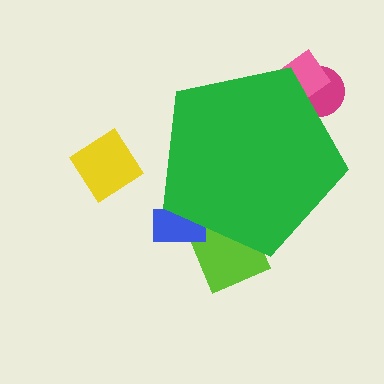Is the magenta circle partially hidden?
Yes, the magenta circle is partially hidden behind the green pentagon.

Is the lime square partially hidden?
Yes, the lime square is partially hidden behind the green pentagon.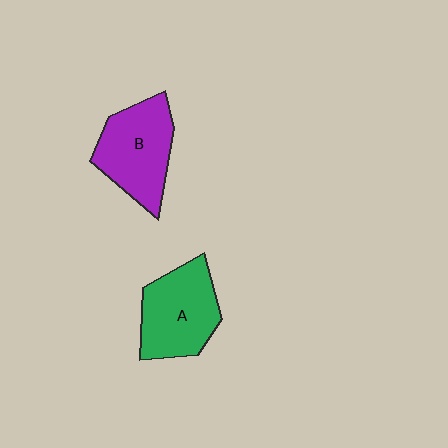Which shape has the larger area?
Shape B (purple).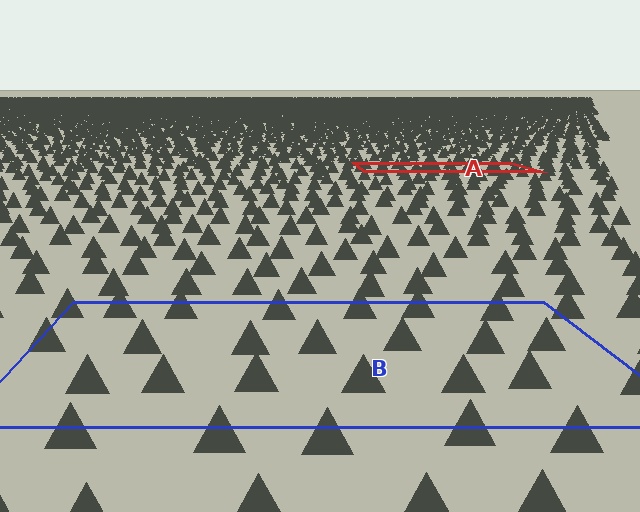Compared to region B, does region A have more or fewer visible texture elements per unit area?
Region A has more texture elements per unit area — they are packed more densely because it is farther away.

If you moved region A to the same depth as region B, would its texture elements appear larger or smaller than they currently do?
They would appear larger. At a closer depth, the same texture elements are projected at a bigger on-screen size.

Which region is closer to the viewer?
Region B is closer. The texture elements there are larger and more spread out.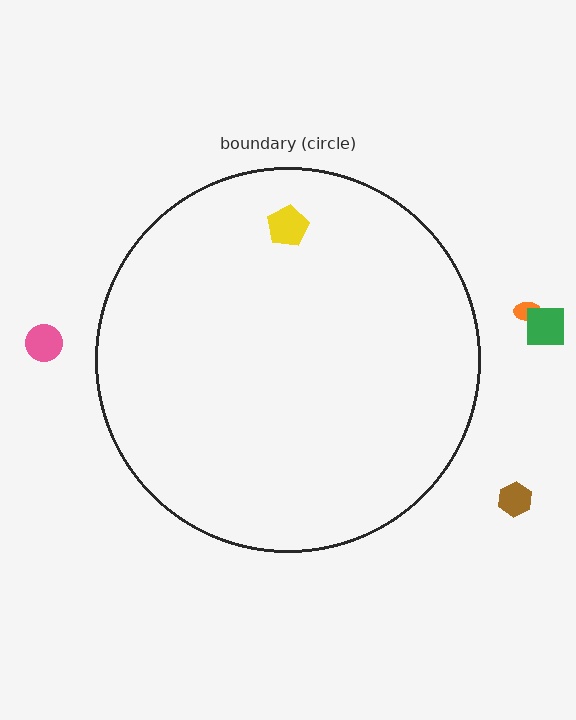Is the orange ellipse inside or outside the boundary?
Outside.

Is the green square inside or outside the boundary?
Outside.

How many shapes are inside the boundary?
1 inside, 4 outside.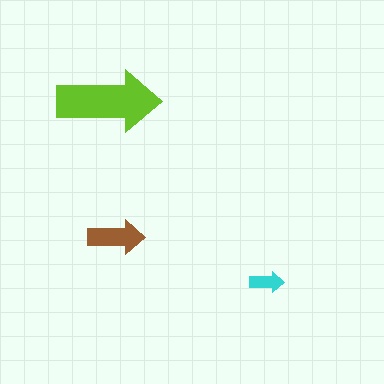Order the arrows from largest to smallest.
the lime one, the brown one, the cyan one.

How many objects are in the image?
There are 3 objects in the image.